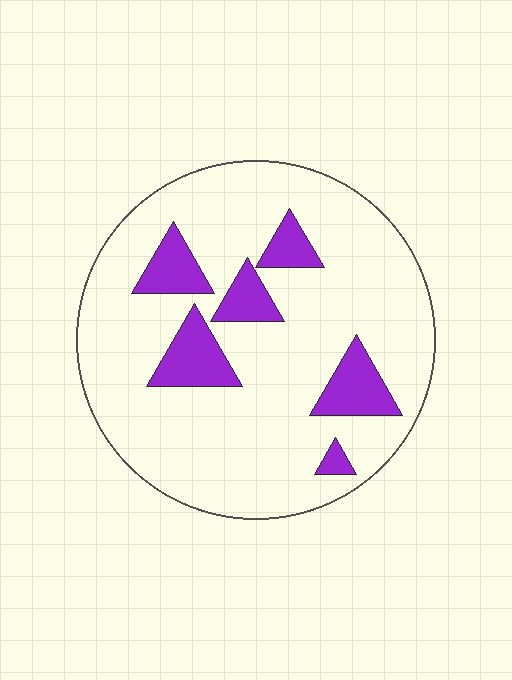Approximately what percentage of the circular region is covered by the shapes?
Approximately 15%.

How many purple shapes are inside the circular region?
6.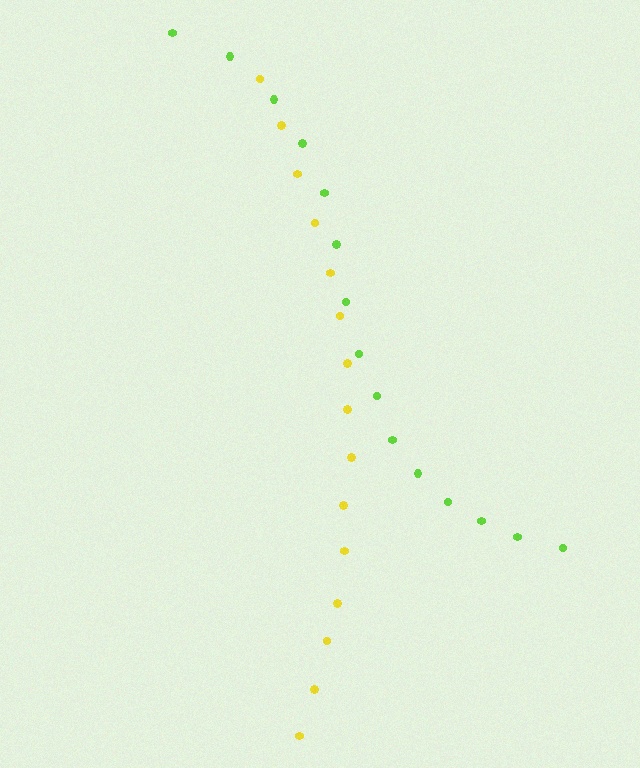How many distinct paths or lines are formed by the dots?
There are 2 distinct paths.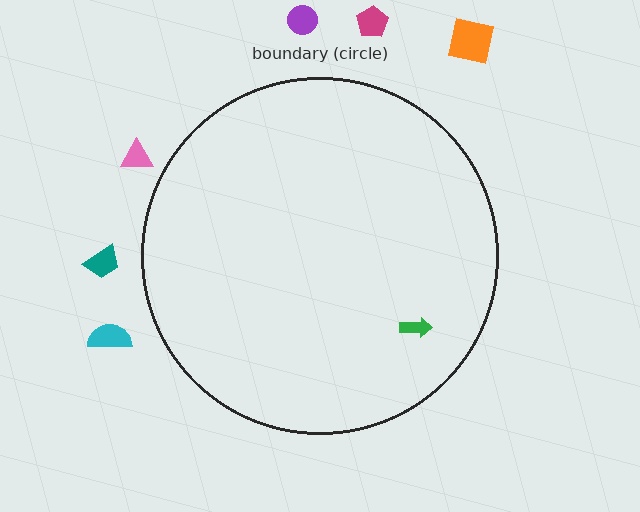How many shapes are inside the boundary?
1 inside, 6 outside.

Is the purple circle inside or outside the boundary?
Outside.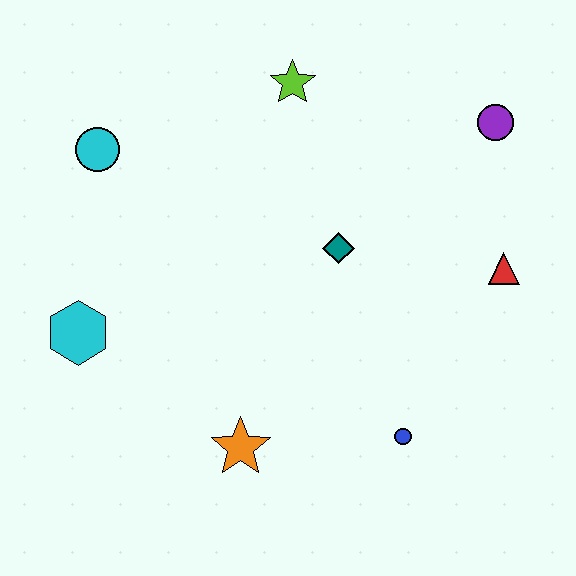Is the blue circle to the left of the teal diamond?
No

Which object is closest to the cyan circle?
The cyan hexagon is closest to the cyan circle.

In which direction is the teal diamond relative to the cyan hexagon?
The teal diamond is to the right of the cyan hexagon.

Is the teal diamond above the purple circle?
No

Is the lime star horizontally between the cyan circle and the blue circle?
Yes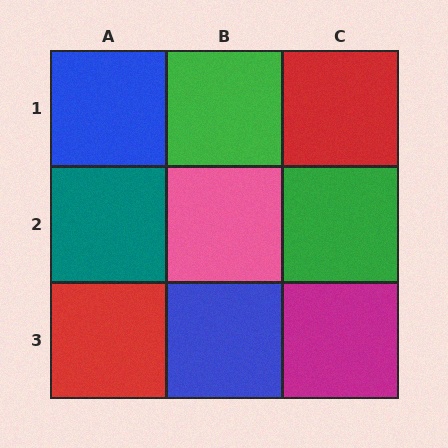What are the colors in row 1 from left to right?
Blue, green, red.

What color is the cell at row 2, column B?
Pink.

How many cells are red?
2 cells are red.